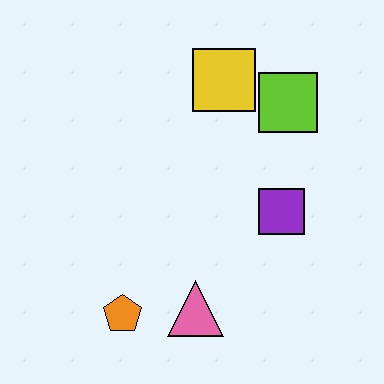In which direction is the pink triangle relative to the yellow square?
The pink triangle is below the yellow square.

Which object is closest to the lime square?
The yellow square is closest to the lime square.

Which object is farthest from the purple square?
The orange pentagon is farthest from the purple square.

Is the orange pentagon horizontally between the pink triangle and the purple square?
No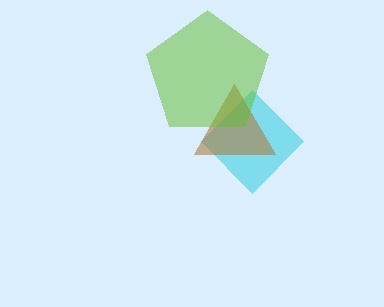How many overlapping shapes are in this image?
There are 3 overlapping shapes in the image.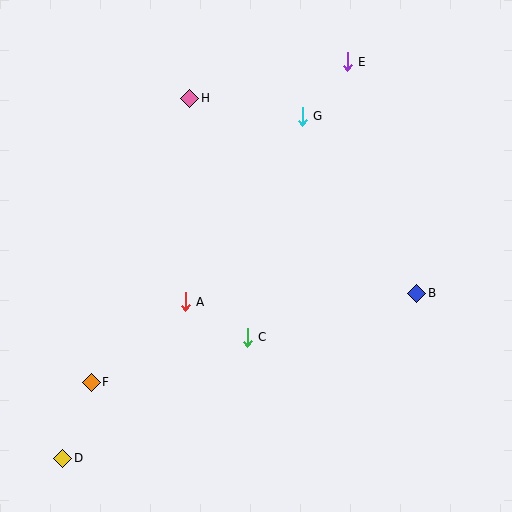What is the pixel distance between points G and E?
The distance between G and E is 71 pixels.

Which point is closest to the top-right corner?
Point E is closest to the top-right corner.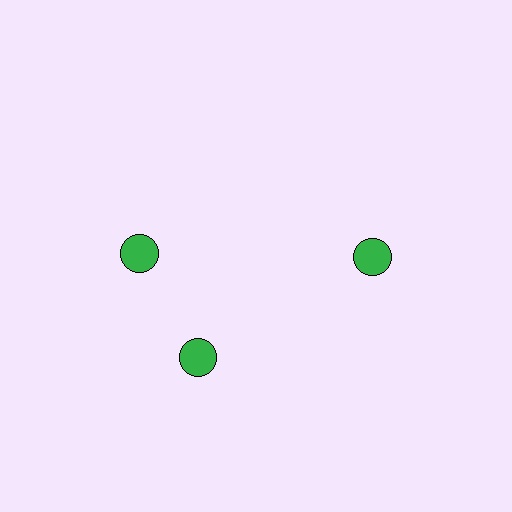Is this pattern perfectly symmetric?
No. The 3 green circles are arranged in a ring, but one element near the 11 o'clock position is rotated out of alignment along the ring, breaking the 3-fold rotational symmetry.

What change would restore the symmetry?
The symmetry would be restored by rotating it back into even spacing with its neighbors so that all 3 circles sit at equal angles and equal distance from the center.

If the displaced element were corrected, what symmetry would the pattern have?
It would have 3-fold rotational symmetry — the pattern would map onto itself every 120 degrees.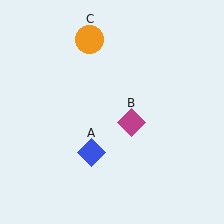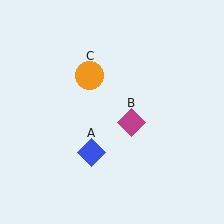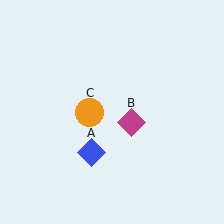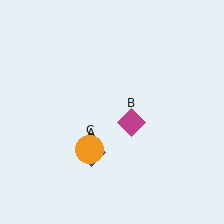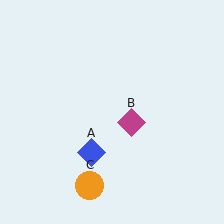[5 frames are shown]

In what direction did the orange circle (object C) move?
The orange circle (object C) moved down.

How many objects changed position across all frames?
1 object changed position: orange circle (object C).